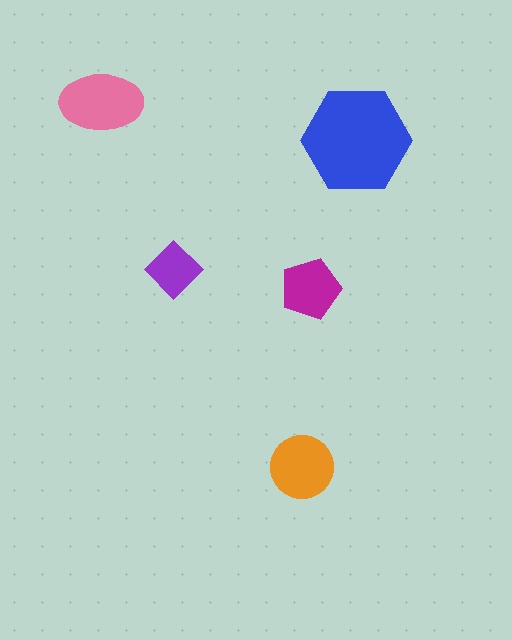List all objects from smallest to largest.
The purple diamond, the magenta pentagon, the orange circle, the pink ellipse, the blue hexagon.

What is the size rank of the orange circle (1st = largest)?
3rd.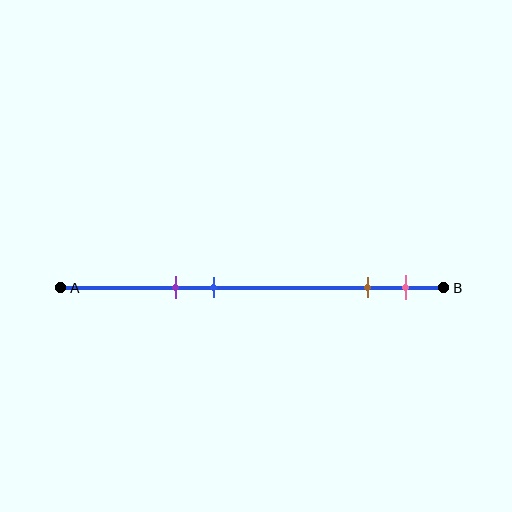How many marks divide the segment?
There are 4 marks dividing the segment.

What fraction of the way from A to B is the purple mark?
The purple mark is approximately 30% (0.3) of the way from A to B.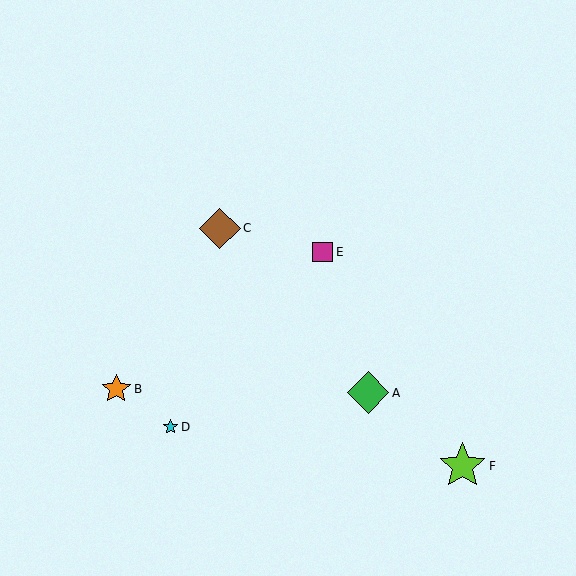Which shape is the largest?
The lime star (labeled F) is the largest.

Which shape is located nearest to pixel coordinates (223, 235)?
The brown diamond (labeled C) at (220, 228) is nearest to that location.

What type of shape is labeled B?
Shape B is an orange star.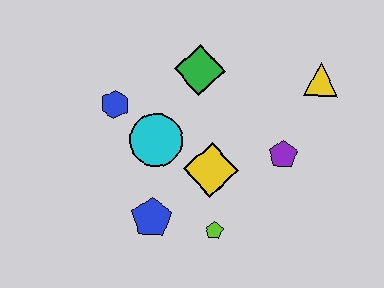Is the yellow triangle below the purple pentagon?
No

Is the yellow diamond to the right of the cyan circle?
Yes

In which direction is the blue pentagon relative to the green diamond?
The blue pentagon is below the green diamond.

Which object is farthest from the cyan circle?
The yellow triangle is farthest from the cyan circle.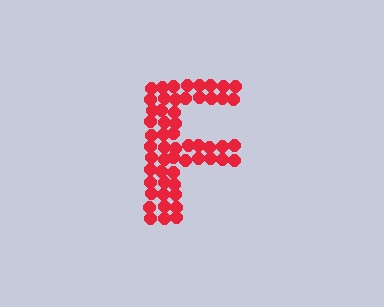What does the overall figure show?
The overall figure shows the letter F.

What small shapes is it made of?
It is made of small circles.